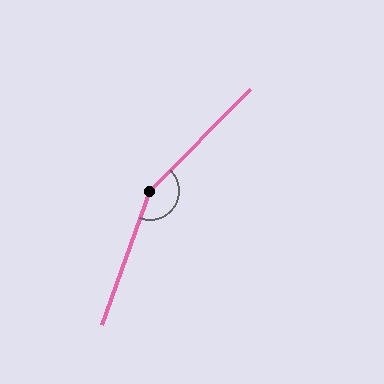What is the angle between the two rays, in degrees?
Approximately 155 degrees.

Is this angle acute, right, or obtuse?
It is obtuse.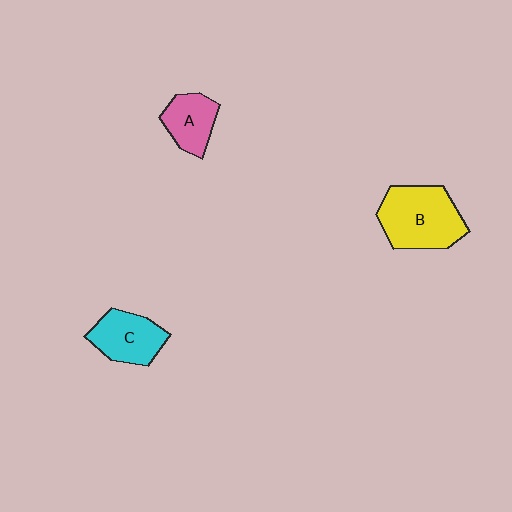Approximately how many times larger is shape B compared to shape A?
Approximately 1.8 times.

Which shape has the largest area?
Shape B (yellow).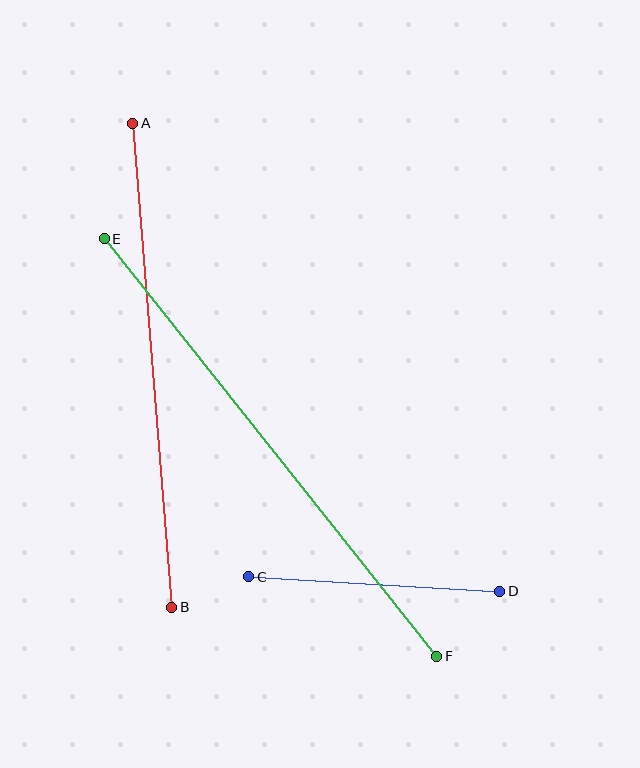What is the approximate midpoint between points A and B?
The midpoint is at approximately (152, 365) pixels.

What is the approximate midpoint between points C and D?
The midpoint is at approximately (374, 584) pixels.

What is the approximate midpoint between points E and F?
The midpoint is at approximately (271, 448) pixels.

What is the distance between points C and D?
The distance is approximately 251 pixels.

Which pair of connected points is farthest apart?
Points E and F are farthest apart.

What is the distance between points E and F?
The distance is approximately 534 pixels.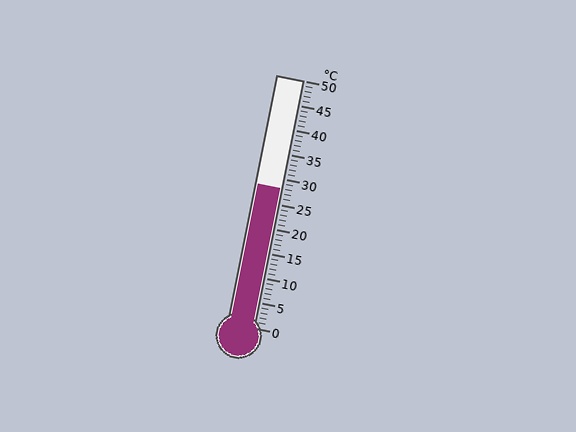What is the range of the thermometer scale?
The thermometer scale ranges from 0°C to 50°C.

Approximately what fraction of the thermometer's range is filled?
The thermometer is filled to approximately 55% of its range.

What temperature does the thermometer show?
The thermometer shows approximately 28°C.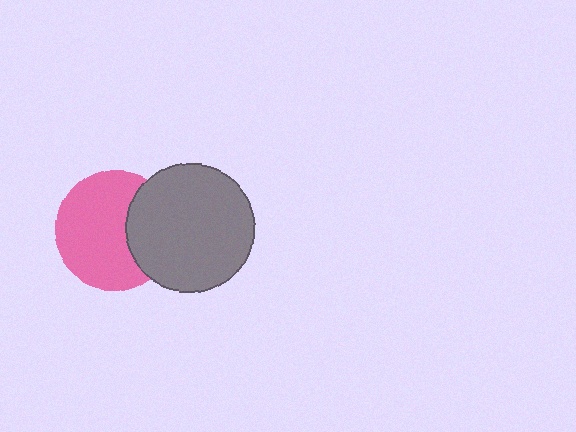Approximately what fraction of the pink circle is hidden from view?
Roughly 30% of the pink circle is hidden behind the gray circle.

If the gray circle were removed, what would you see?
You would see the complete pink circle.